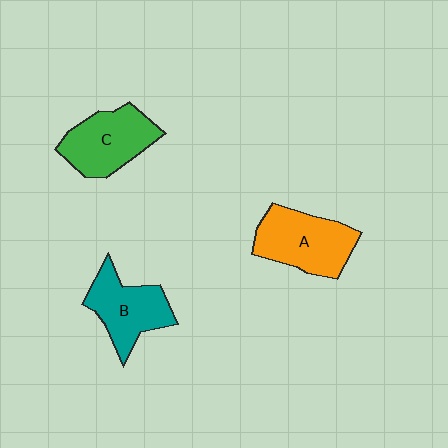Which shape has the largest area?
Shape A (orange).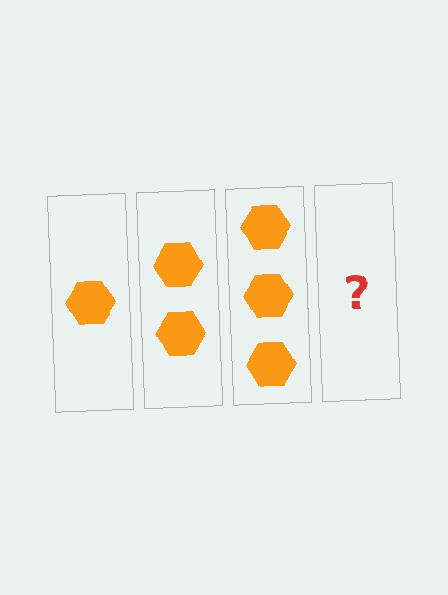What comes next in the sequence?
The next element should be 4 hexagons.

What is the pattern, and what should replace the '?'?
The pattern is that each step adds one more hexagon. The '?' should be 4 hexagons.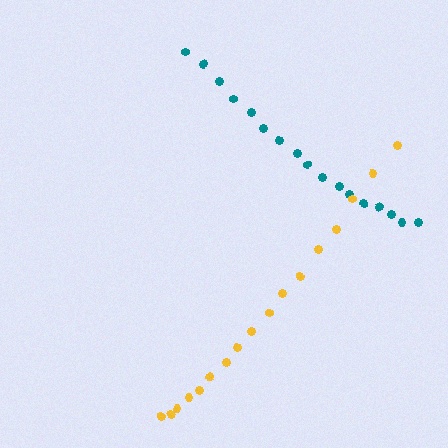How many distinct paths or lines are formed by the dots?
There are 2 distinct paths.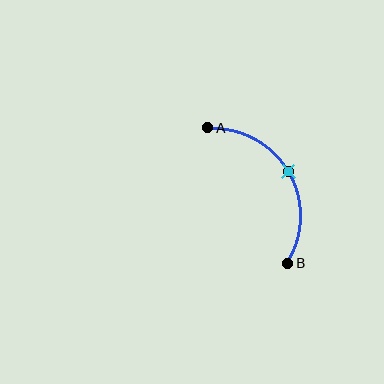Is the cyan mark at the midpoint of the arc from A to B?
Yes. The cyan mark lies on the arc at equal arc-length from both A and B — it is the arc midpoint.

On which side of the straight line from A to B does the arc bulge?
The arc bulges to the right of the straight line connecting A and B.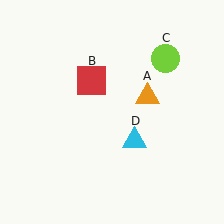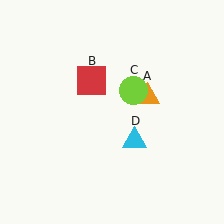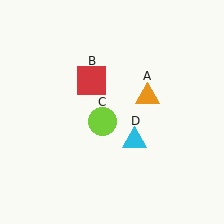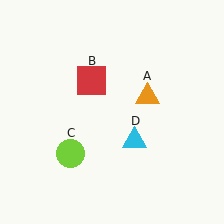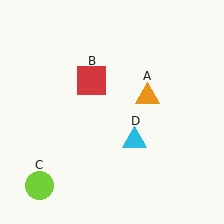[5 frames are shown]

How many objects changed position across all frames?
1 object changed position: lime circle (object C).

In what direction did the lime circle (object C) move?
The lime circle (object C) moved down and to the left.